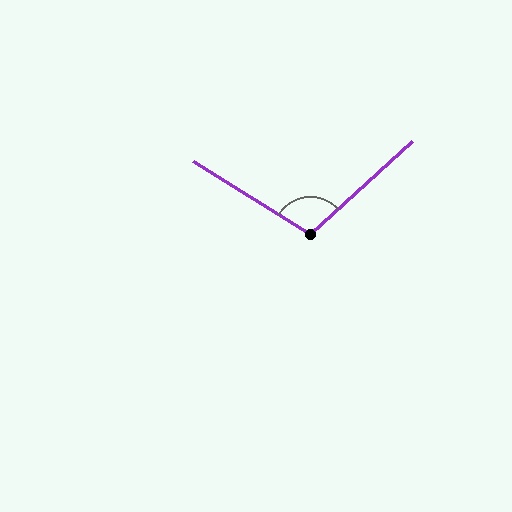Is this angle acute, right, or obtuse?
It is obtuse.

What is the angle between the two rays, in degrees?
Approximately 106 degrees.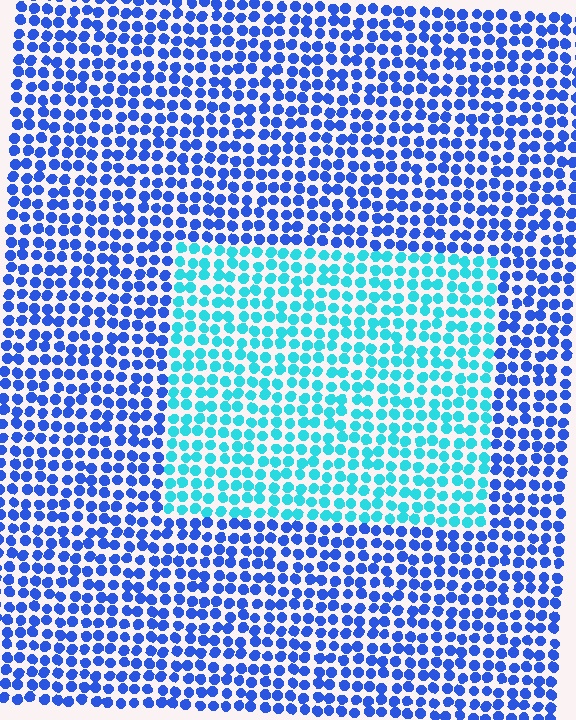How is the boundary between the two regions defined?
The boundary is defined purely by a slight shift in hue (about 44 degrees). Spacing, size, and orientation are identical on both sides.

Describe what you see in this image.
The image is filled with small blue elements in a uniform arrangement. A rectangle-shaped region is visible where the elements are tinted to a slightly different hue, forming a subtle color boundary.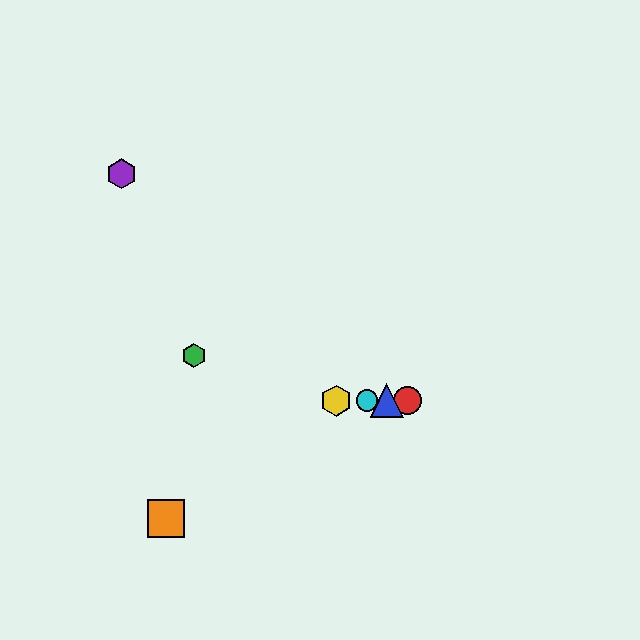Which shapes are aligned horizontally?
The red circle, the blue triangle, the yellow hexagon, the cyan circle are aligned horizontally.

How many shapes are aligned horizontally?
4 shapes (the red circle, the blue triangle, the yellow hexagon, the cyan circle) are aligned horizontally.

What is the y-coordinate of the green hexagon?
The green hexagon is at y≈355.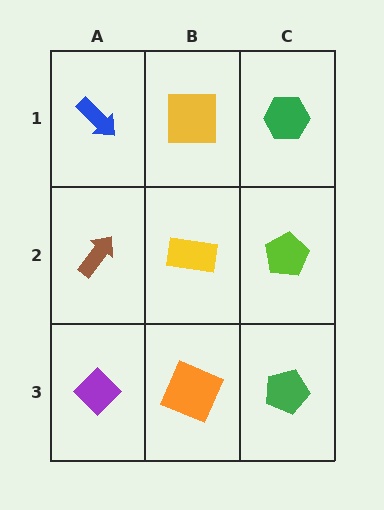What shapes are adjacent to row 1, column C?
A lime pentagon (row 2, column C), a yellow square (row 1, column B).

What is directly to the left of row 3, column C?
An orange square.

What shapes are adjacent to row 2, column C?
A green hexagon (row 1, column C), a green pentagon (row 3, column C), a yellow rectangle (row 2, column B).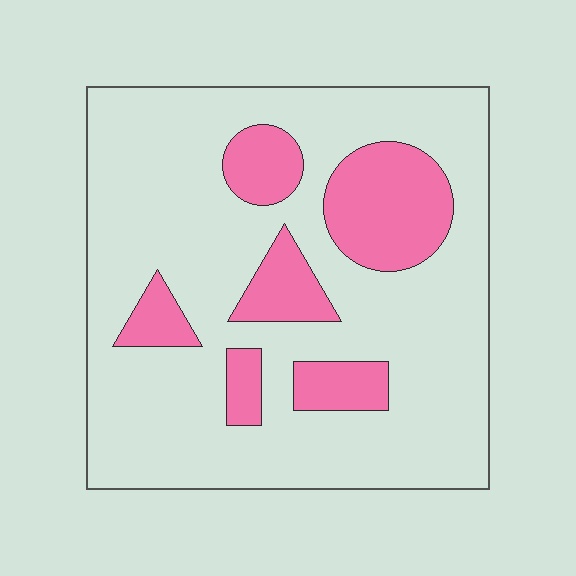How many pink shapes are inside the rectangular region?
6.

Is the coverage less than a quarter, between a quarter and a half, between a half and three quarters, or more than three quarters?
Less than a quarter.